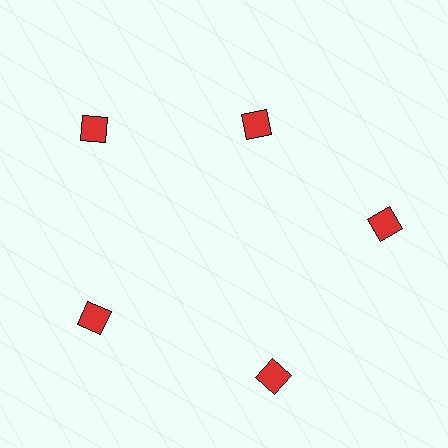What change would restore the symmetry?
The symmetry would be restored by moving it outward, back onto the ring so that all 5 squares sit at equal angles and equal distance from the center.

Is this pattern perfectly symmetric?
No. The 5 red squares are arranged in a ring, but one element near the 1 o'clock position is pulled inward toward the center, breaking the 5-fold rotational symmetry.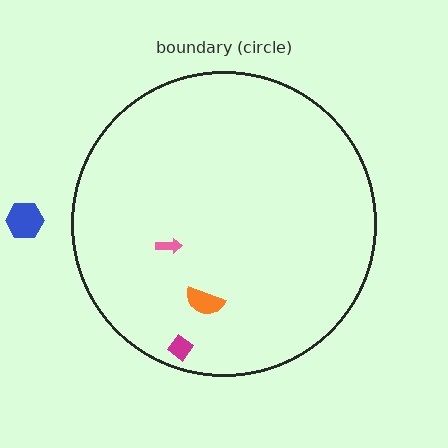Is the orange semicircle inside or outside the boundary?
Inside.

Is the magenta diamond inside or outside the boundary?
Inside.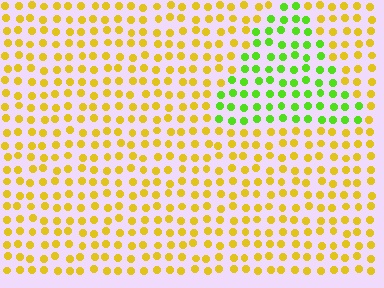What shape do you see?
I see a triangle.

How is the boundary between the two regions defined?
The boundary is defined purely by a slight shift in hue (about 53 degrees). Spacing, size, and orientation are identical on both sides.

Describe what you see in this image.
The image is filled with small yellow elements in a uniform arrangement. A triangle-shaped region is visible where the elements are tinted to a slightly different hue, forming a subtle color boundary.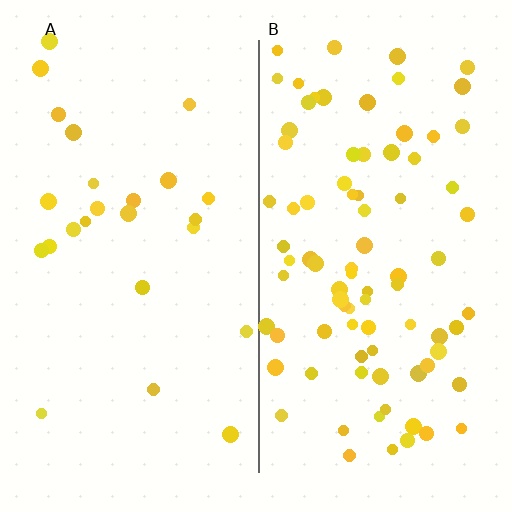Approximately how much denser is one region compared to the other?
Approximately 3.4× — region B over region A.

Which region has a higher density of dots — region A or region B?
B (the right).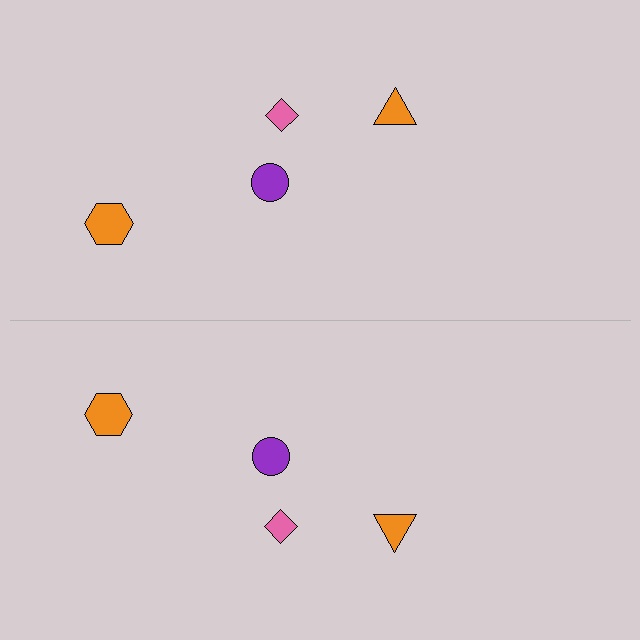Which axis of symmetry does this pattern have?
The pattern has a horizontal axis of symmetry running through the center of the image.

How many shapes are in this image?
There are 8 shapes in this image.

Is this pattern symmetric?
Yes, this pattern has bilateral (reflection) symmetry.